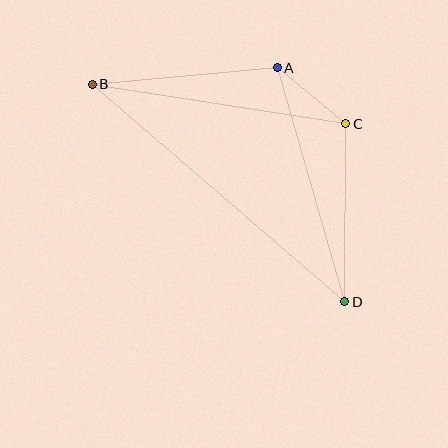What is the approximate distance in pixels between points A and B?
The distance between A and B is approximately 186 pixels.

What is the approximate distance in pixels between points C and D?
The distance between C and D is approximately 178 pixels.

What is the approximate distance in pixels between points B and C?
The distance between B and C is approximately 257 pixels.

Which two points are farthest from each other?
Points B and D are farthest from each other.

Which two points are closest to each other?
Points A and C are closest to each other.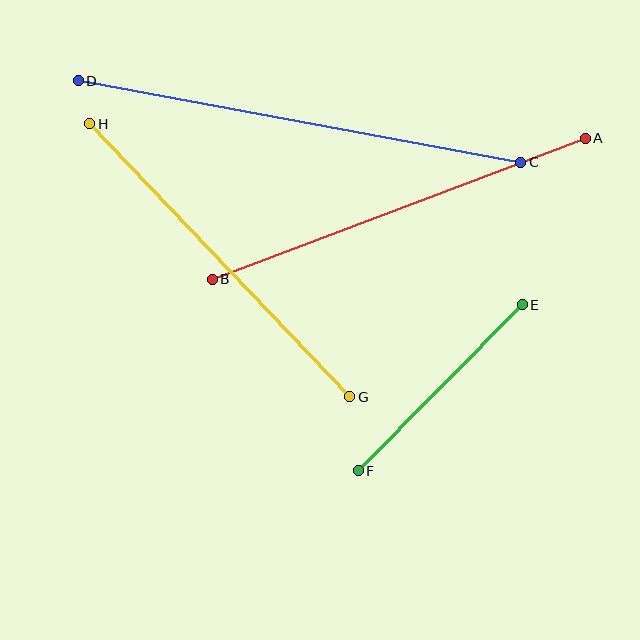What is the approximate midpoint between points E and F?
The midpoint is at approximately (440, 388) pixels.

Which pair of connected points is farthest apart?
Points C and D are farthest apart.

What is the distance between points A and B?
The distance is approximately 399 pixels.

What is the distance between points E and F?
The distance is approximately 233 pixels.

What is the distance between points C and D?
The distance is approximately 450 pixels.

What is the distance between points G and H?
The distance is approximately 377 pixels.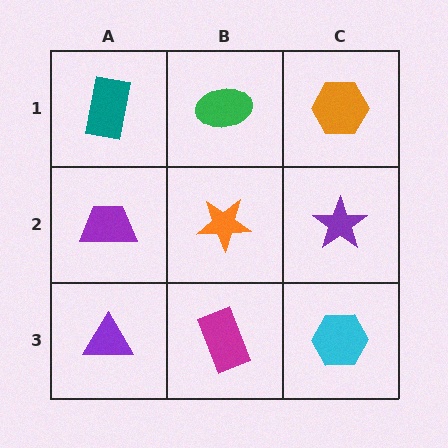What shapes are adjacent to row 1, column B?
An orange star (row 2, column B), a teal rectangle (row 1, column A), an orange hexagon (row 1, column C).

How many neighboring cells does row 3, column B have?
3.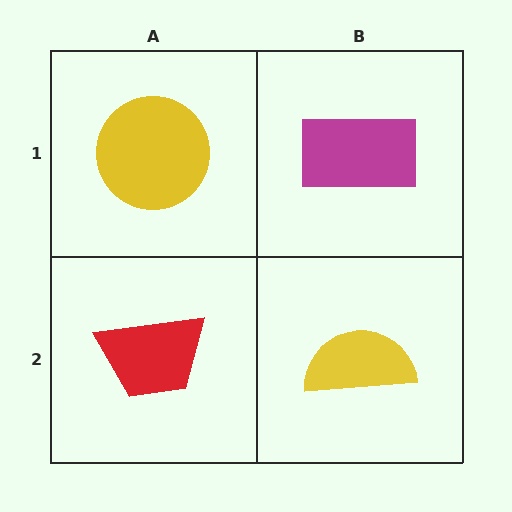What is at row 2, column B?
A yellow semicircle.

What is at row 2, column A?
A red trapezoid.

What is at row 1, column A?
A yellow circle.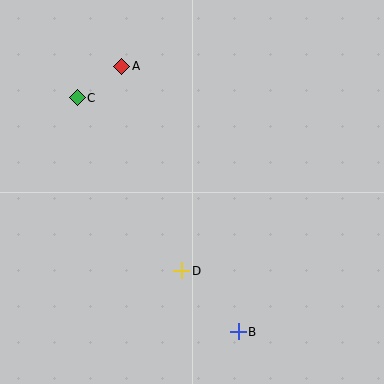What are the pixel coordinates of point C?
Point C is at (77, 98).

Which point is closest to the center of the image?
Point D at (182, 271) is closest to the center.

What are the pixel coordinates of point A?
Point A is at (122, 66).